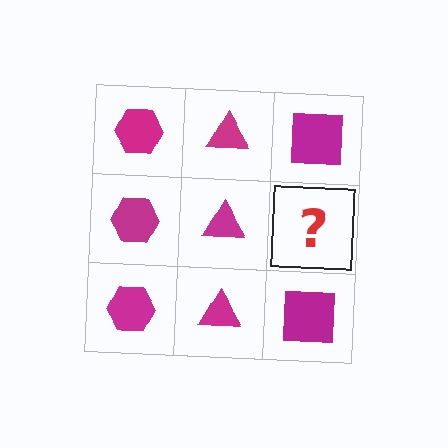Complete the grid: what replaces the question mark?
The question mark should be replaced with a magenta square.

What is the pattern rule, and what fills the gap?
The rule is that each column has a consistent shape. The gap should be filled with a magenta square.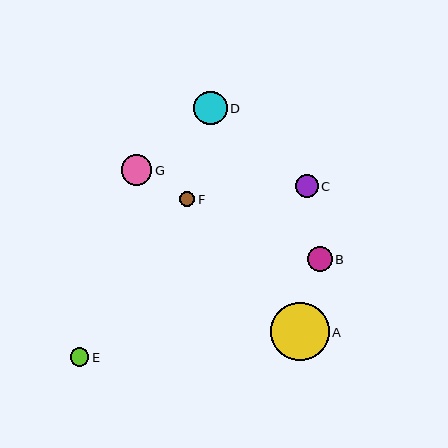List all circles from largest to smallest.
From largest to smallest: A, D, G, B, C, E, F.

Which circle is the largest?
Circle A is the largest with a size of approximately 59 pixels.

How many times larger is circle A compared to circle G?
Circle A is approximately 1.9 times the size of circle G.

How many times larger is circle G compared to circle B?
Circle G is approximately 1.2 times the size of circle B.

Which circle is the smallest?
Circle F is the smallest with a size of approximately 15 pixels.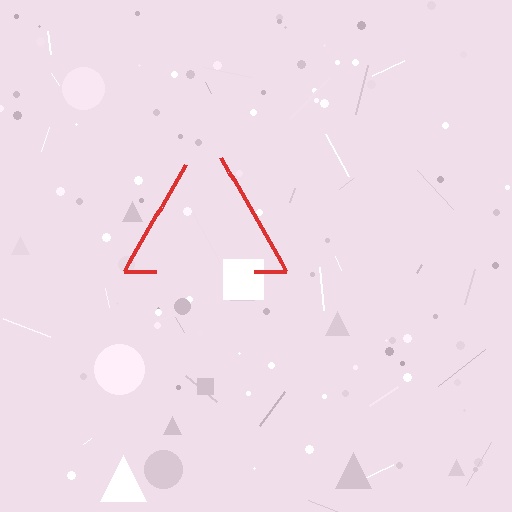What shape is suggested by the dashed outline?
The dashed outline suggests a triangle.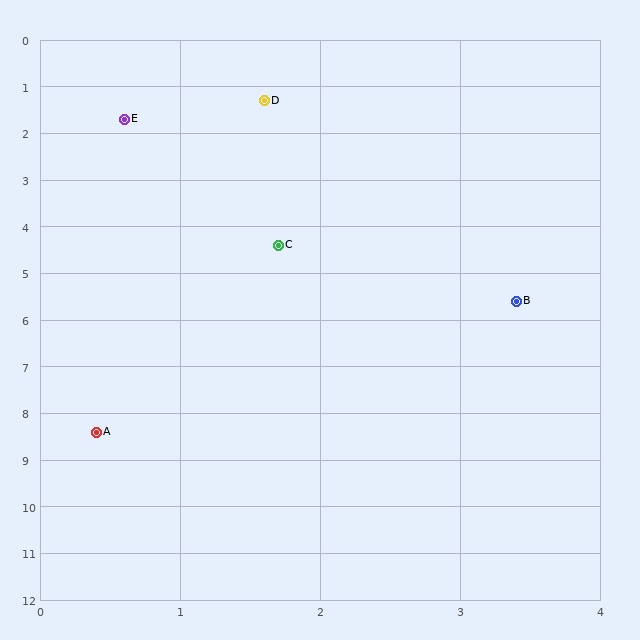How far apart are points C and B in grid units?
Points C and B are about 2.1 grid units apart.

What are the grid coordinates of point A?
Point A is at approximately (0.4, 8.4).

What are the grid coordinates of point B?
Point B is at approximately (3.4, 5.6).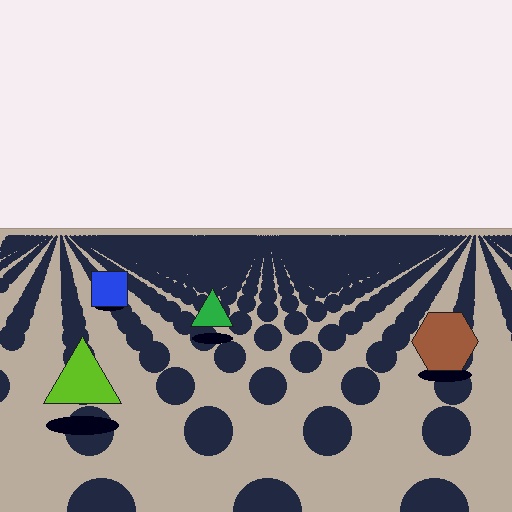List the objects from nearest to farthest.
From nearest to farthest: the lime triangle, the brown hexagon, the green triangle, the blue square.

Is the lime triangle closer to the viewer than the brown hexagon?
Yes. The lime triangle is closer — you can tell from the texture gradient: the ground texture is coarser near it.